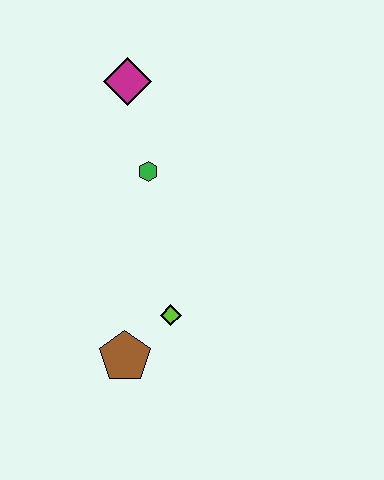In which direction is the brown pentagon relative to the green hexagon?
The brown pentagon is below the green hexagon.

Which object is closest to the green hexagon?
The magenta diamond is closest to the green hexagon.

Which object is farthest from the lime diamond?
The magenta diamond is farthest from the lime diamond.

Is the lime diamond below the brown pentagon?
No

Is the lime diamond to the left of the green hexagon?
No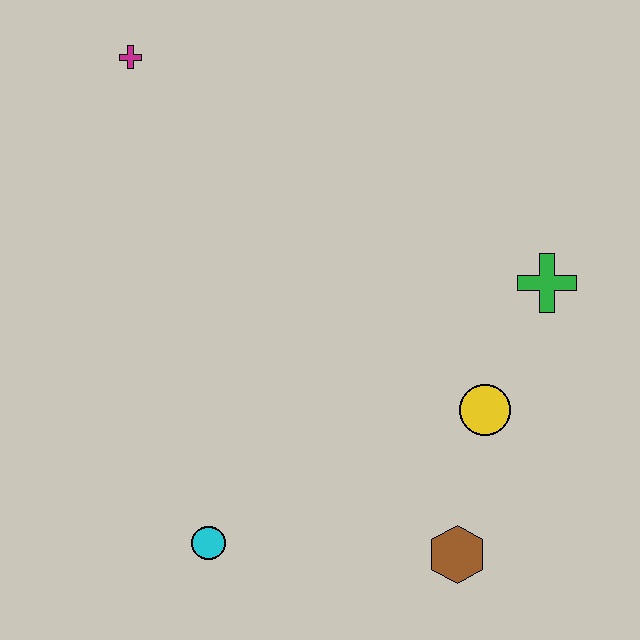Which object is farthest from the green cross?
The magenta cross is farthest from the green cross.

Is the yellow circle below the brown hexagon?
No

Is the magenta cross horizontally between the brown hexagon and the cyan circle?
No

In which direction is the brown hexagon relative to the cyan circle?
The brown hexagon is to the right of the cyan circle.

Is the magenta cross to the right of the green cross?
No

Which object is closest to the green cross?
The yellow circle is closest to the green cross.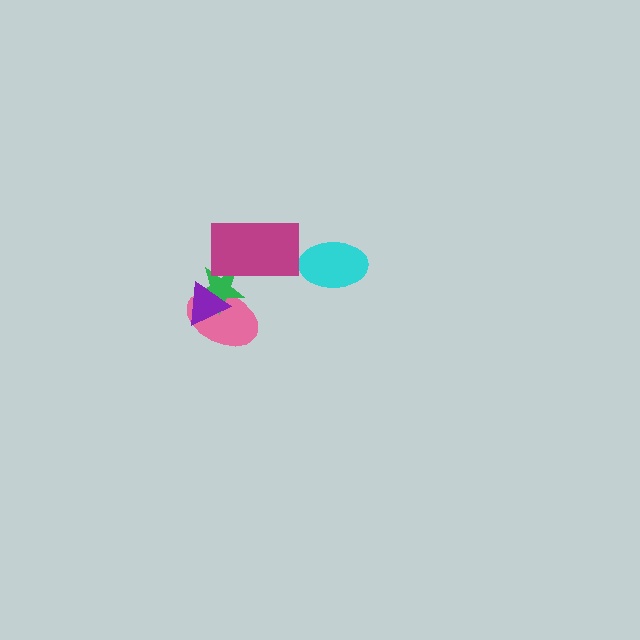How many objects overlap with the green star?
3 objects overlap with the green star.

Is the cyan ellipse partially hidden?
No, no other shape covers it.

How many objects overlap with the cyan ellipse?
0 objects overlap with the cyan ellipse.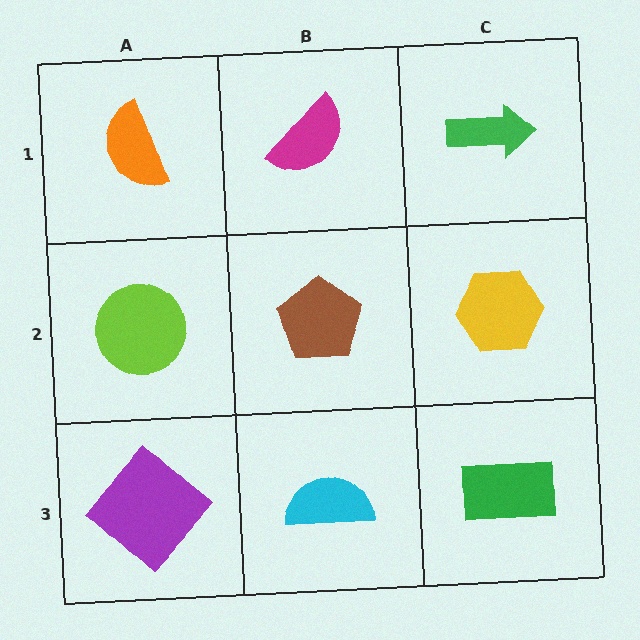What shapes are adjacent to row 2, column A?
An orange semicircle (row 1, column A), a purple diamond (row 3, column A), a brown pentagon (row 2, column B).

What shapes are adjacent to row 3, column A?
A lime circle (row 2, column A), a cyan semicircle (row 3, column B).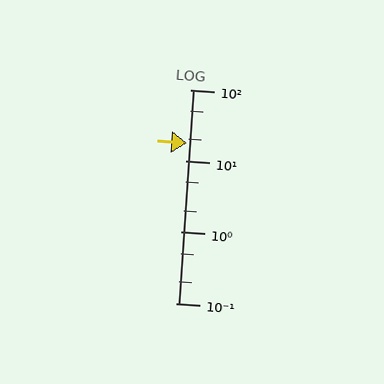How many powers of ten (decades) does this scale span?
The scale spans 3 decades, from 0.1 to 100.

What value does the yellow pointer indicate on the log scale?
The pointer indicates approximately 18.